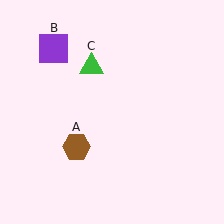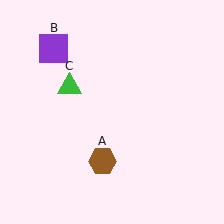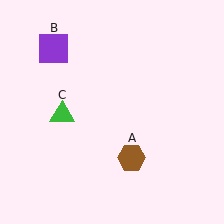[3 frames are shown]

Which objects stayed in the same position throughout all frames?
Purple square (object B) remained stationary.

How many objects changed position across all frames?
2 objects changed position: brown hexagon (object A), green triangle (object C).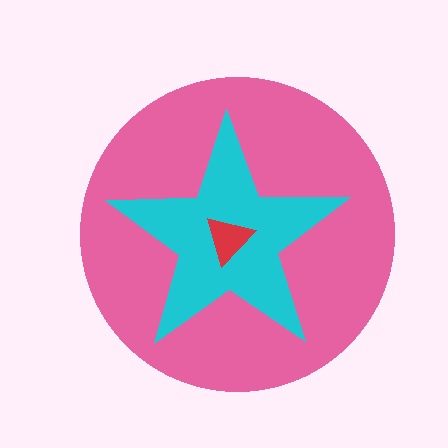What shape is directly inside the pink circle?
The cyan star.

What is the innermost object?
The red triangle.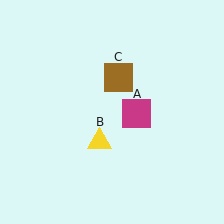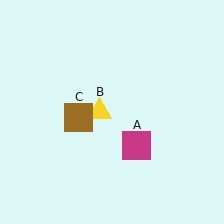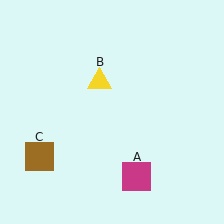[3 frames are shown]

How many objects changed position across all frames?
3 objects changed position: magenta square (object A), yellow triangle (object B), brown square (object C).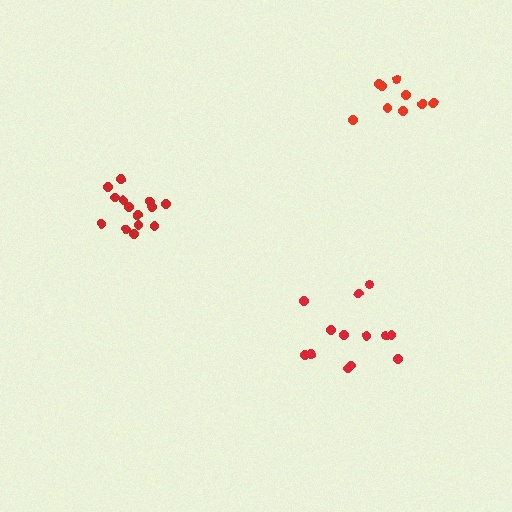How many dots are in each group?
Group 1: 14 dots, Group 2: 13 dots, Group 3: 9 dots (36 total).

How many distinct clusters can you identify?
There are 3 distinct clusters.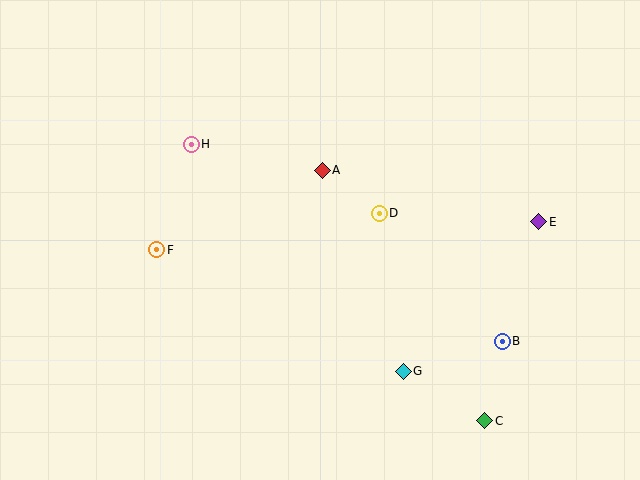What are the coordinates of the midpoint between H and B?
The midpoint between H and B is at (347, 243).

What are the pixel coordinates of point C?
Point C is at (485, 421).